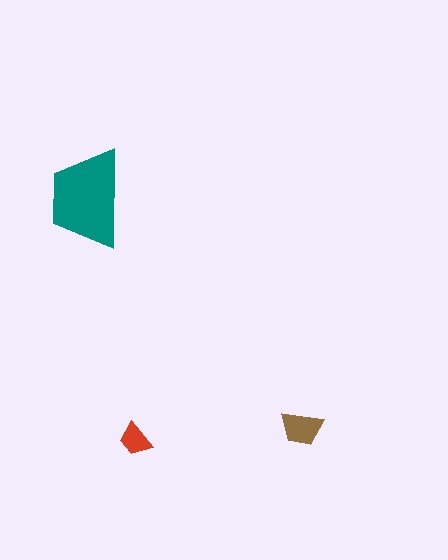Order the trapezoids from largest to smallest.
the teal one, the brown one, the red one.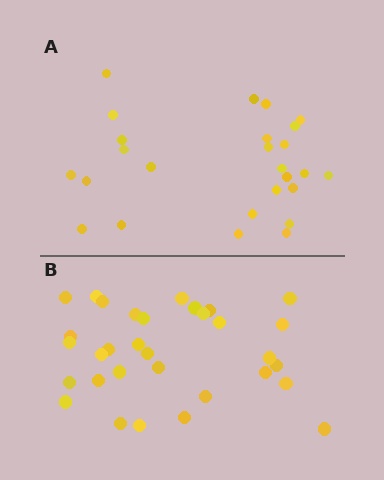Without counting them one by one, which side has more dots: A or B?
Region B (the bottom region) has more dots.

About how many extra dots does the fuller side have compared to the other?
Region B has about 6 more dots than region A.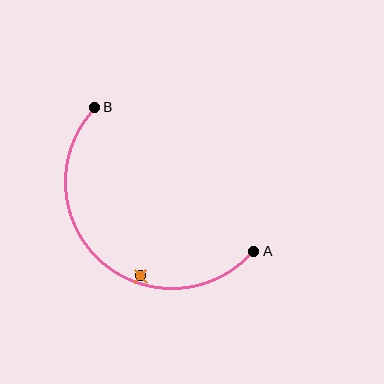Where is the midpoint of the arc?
The arc midpoint is the point on the curve farthest from the straight line joining A and B. It sits below and to the left of that line.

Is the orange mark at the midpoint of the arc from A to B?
No — the orange mark does not lie on the arc at all. It sits slightly inside the curve.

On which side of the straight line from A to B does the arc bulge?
The arc bulges below and to the left of the straight line connecting A and B.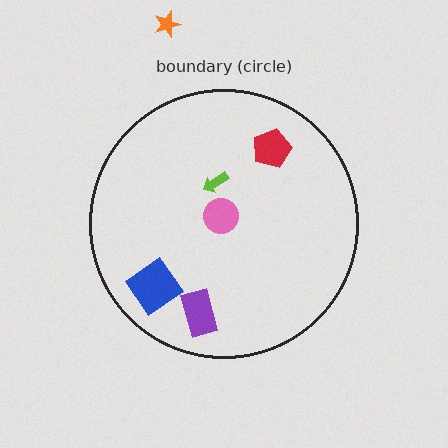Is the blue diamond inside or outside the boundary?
Inside.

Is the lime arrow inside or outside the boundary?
Inside.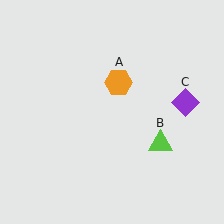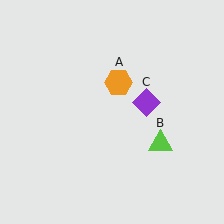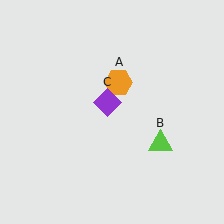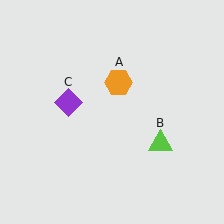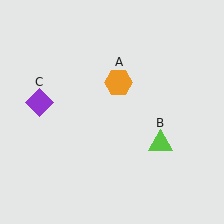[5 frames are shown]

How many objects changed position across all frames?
1 object changed position: purple diamond (object C).